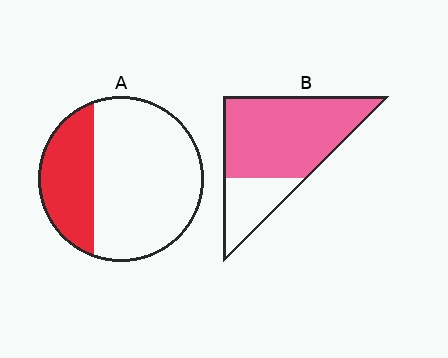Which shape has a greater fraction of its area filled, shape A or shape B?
Shape B.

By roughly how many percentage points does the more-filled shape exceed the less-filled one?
By roughly 45 percentage points (B over A).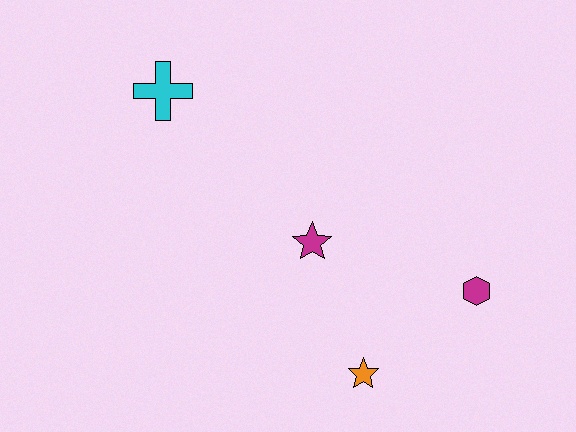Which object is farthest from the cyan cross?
The magenta hexagon is farthest from the cyan cross.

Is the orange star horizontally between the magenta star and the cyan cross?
No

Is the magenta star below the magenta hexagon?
No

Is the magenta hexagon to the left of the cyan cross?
No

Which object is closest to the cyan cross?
The magenta star is closest to the cyan cross.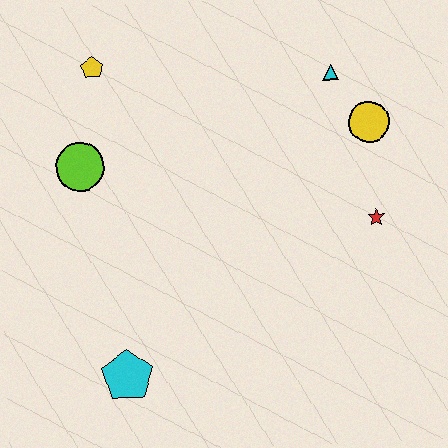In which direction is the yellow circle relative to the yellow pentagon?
The yellow circle is to the right of the yellow pentagon.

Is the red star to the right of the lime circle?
Yes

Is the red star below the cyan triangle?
Yes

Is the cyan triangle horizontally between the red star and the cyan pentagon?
Yes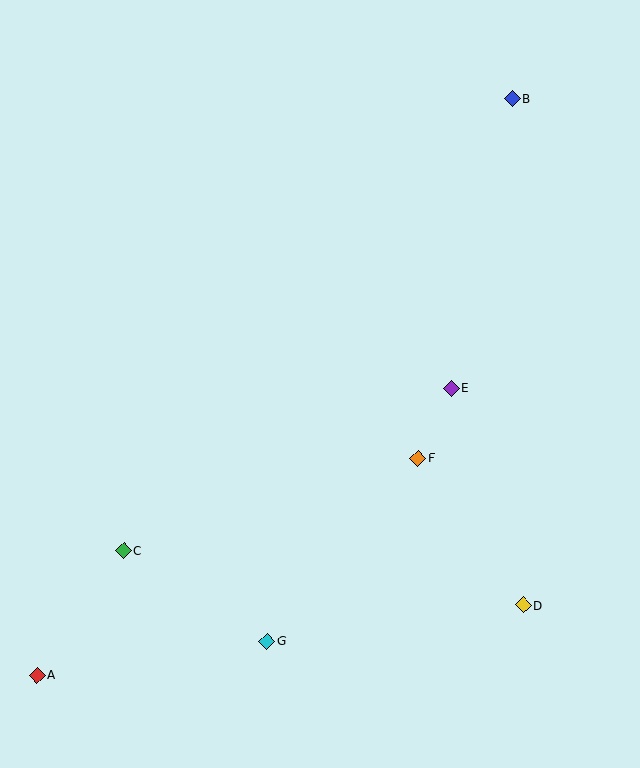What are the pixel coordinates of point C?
Point C is at (124, 550).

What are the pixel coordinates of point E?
Point E is at (451, 388).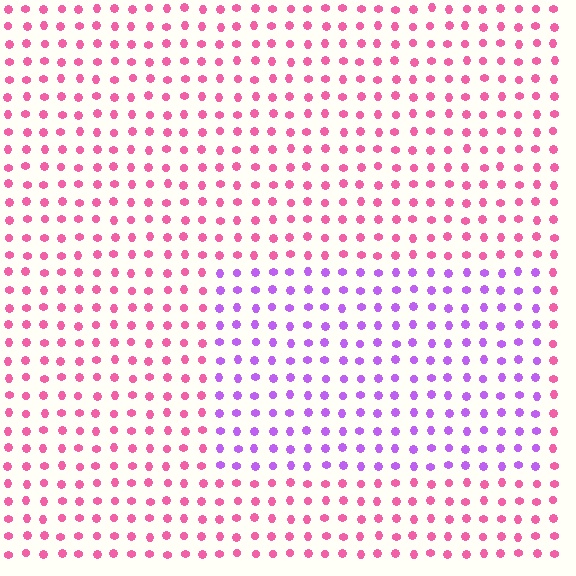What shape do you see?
I see a rectangle.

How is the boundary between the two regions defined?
The boundary is defined purely by a slight shift in hue (about 51 degrees). Spacing, size, and orientation are identical on both sides.